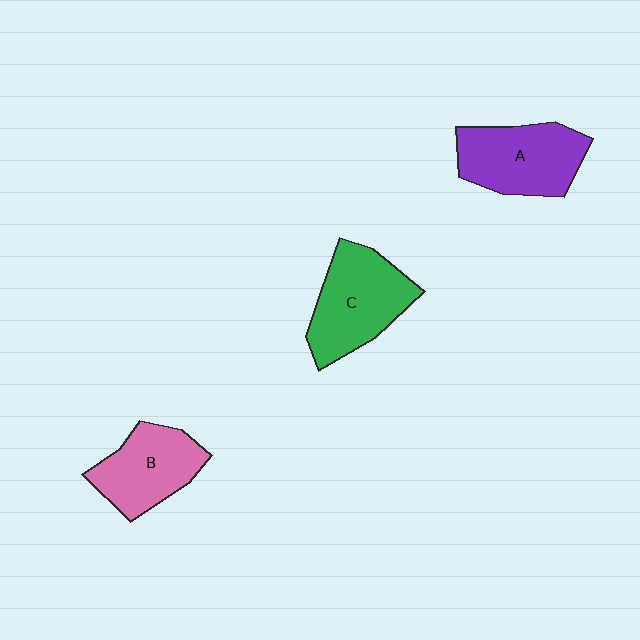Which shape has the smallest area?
Shape B (pink).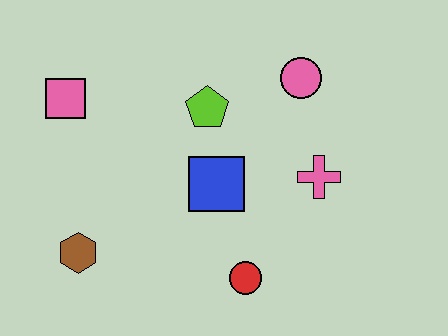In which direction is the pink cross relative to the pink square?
The pink cross is to the right of the pink square.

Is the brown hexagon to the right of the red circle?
No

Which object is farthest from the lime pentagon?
The brown hexagon is farthest from the lime pentagon.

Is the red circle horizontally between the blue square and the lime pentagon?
No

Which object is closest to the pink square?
The lime pentagon is closest to the pink square.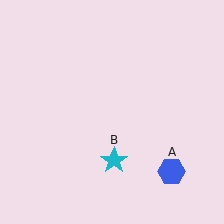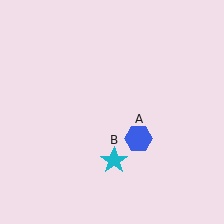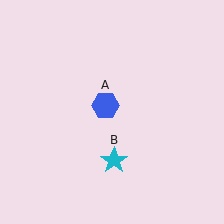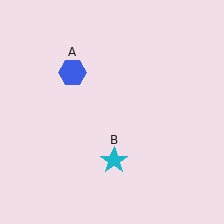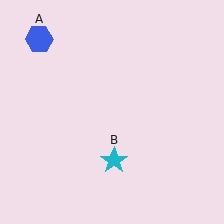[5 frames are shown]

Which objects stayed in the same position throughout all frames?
Cyan star (object B) remained stationary.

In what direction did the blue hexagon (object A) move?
The blue hexagon (object A) moved up and to the left.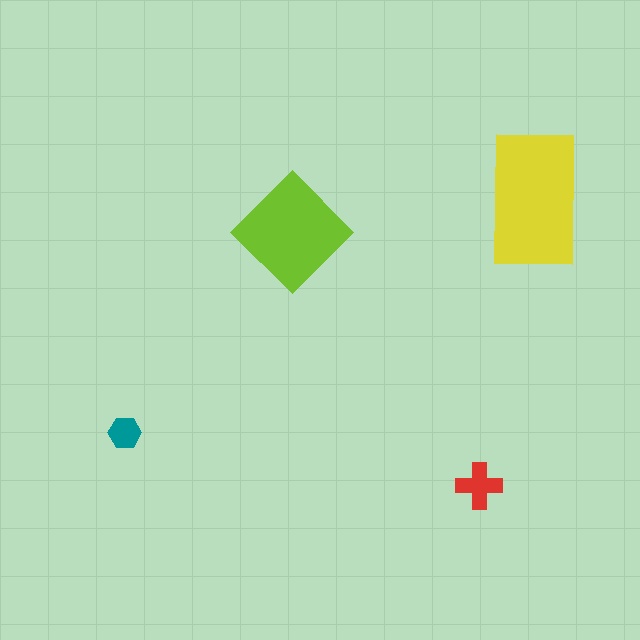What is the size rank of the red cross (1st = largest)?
3rd.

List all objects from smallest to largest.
The teal hexagon, the red cross, the lime diamond, the yellow rectangle.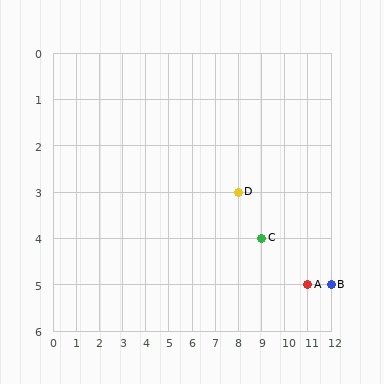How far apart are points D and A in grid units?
Points D and A are 3 columns and 2 rows apart (about 3.6 grid units diagonally).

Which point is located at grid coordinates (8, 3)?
Point D is at (8, 3).